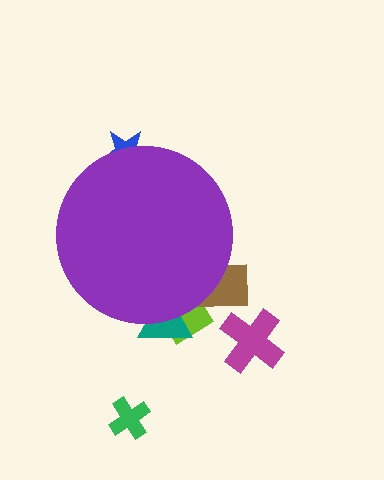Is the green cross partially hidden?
No, the green cross is fully visible.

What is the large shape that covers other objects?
A purple circle.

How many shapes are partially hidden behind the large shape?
4 shapes are partially hidden.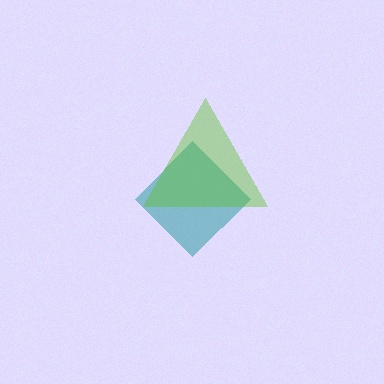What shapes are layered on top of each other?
The layered shapes are: a teal diamond, a lime triangle.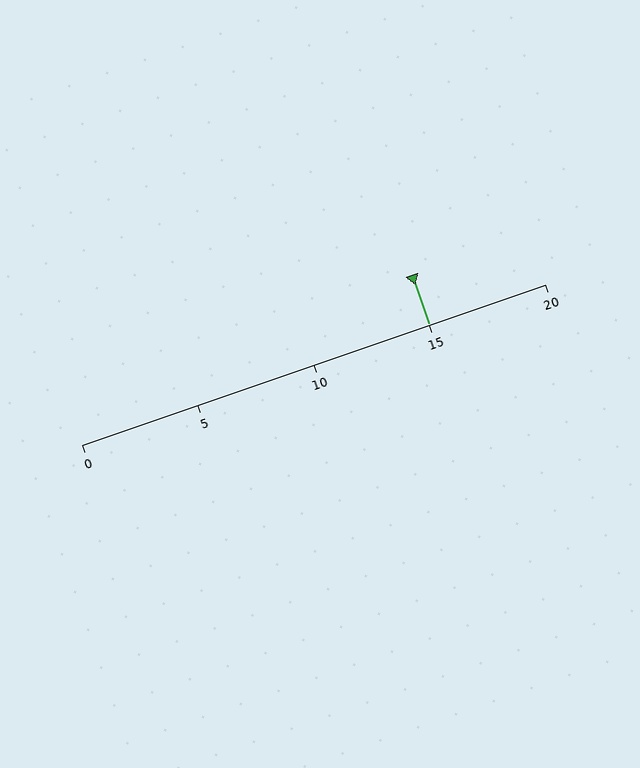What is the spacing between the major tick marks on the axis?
The major ticks are spaced 5 apart.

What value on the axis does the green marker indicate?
The marker indicates approximately 15.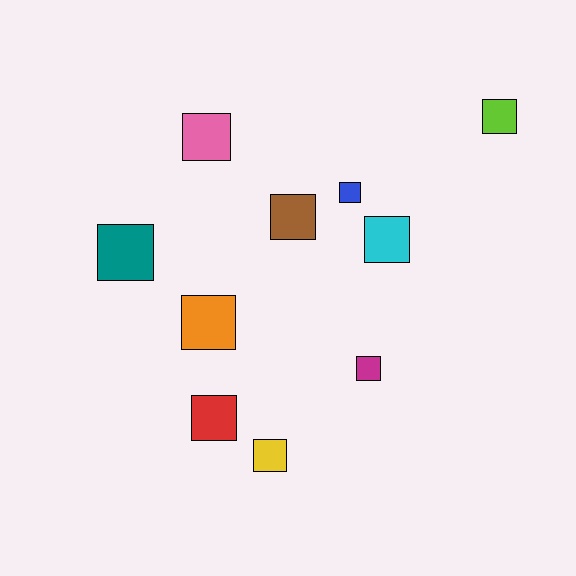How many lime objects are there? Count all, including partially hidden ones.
There is 1 lime object.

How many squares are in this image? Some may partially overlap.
There are 10 squares.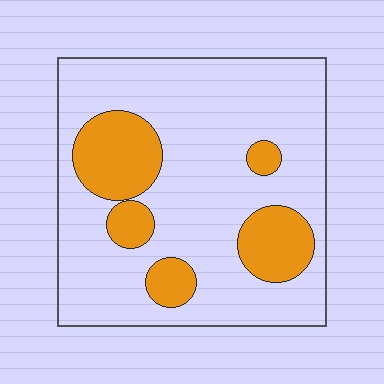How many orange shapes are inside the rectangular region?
5.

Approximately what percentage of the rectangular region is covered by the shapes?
Approximately 20%.